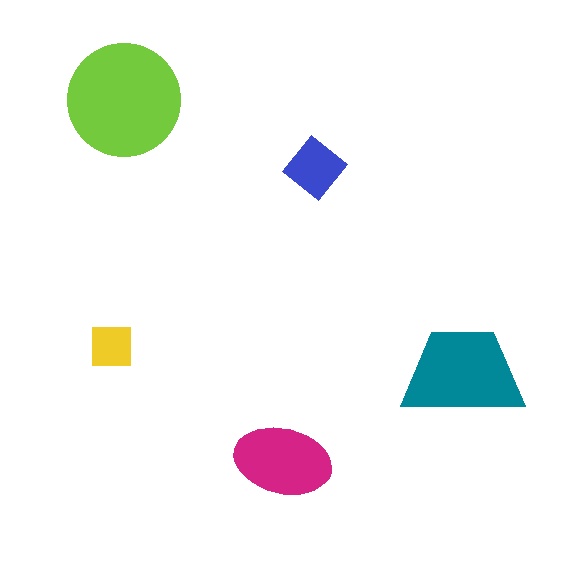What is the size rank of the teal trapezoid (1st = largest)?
2nd.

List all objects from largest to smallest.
The lime circle, the teal trapezoid, the magenta ellipse, the blue diamond, the yellow square.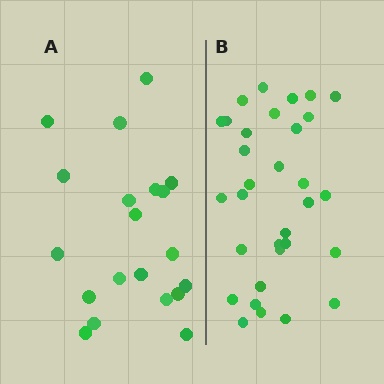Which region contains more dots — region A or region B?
Region B (the right region) has more dots.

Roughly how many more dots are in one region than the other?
Region B has roughly 12 or so more dots than region A.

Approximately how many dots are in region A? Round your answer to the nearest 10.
About 20 dots.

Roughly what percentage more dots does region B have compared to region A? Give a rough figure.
About 60% more.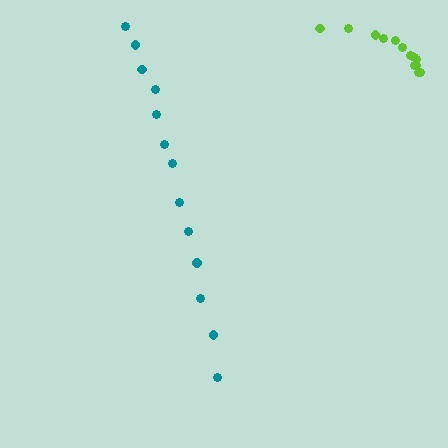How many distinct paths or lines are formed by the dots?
There are 2 distinct paths.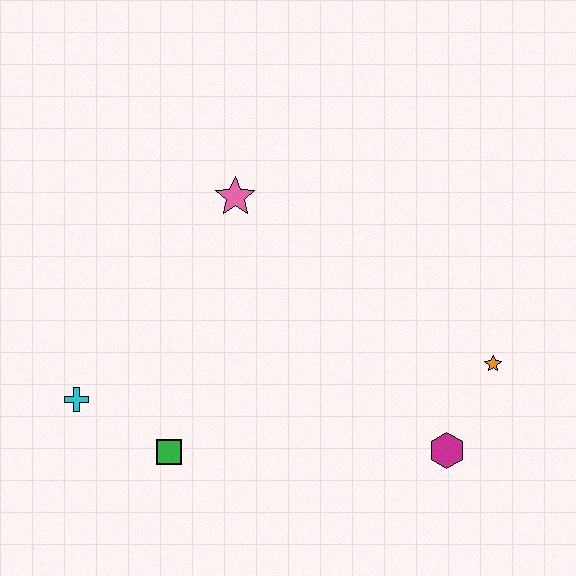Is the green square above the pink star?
No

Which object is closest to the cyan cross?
The green square is closest to the cyan cross.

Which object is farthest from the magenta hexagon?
The cyan cross is farthest from the magenta hexagon.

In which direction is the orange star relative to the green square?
The orange star is to the right of the green square.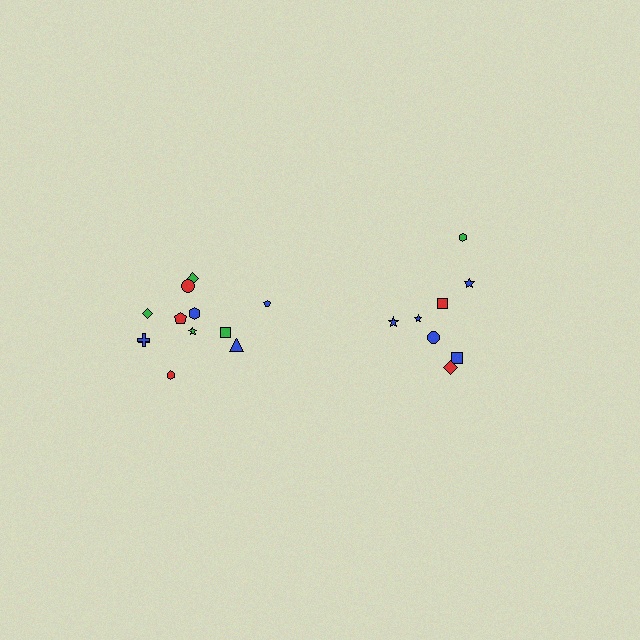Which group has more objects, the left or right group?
The left group.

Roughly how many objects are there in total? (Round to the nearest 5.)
Roughly 20 objects in total.